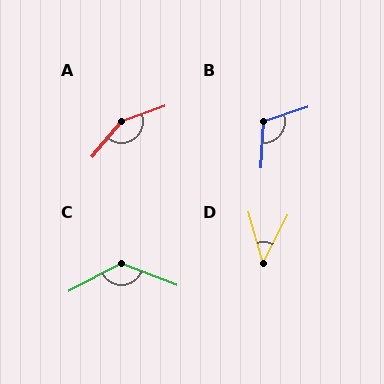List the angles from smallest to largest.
D (42°), B (111°), C (130°), A (149°).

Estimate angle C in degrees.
Approximately 130 degrees.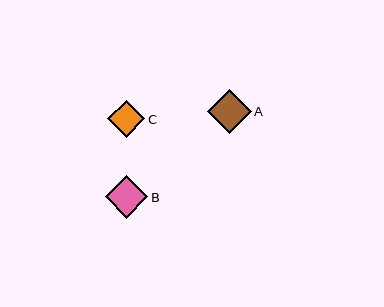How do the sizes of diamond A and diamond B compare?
Diamond A and diamond B are approximately the same size.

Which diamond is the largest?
Diamond A is the largest with a size of approximately 44 pixels.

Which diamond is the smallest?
Diamond C is the smallest with a size of approximately 37 pixels.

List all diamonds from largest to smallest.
From largest to smallest: A, B, C.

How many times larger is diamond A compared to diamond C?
Diamond A is approximately 1.2 times the size of diamond C.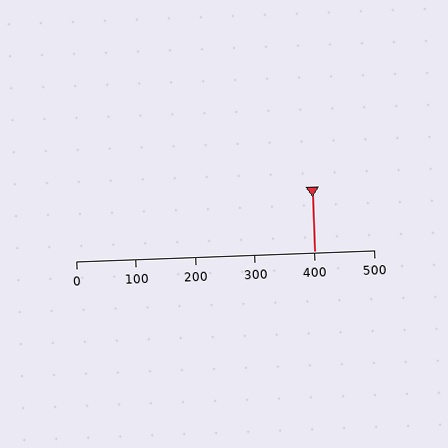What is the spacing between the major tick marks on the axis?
The major ticks are spaced 100 apart.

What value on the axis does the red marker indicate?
The marker indicates approximately 400.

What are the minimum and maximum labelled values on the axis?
The axis runs from 0 to 500.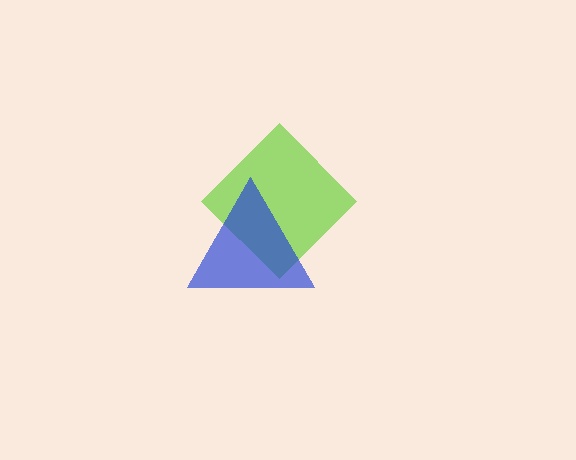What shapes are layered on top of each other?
The layered shapes are: a lime diamond, a blue triangle.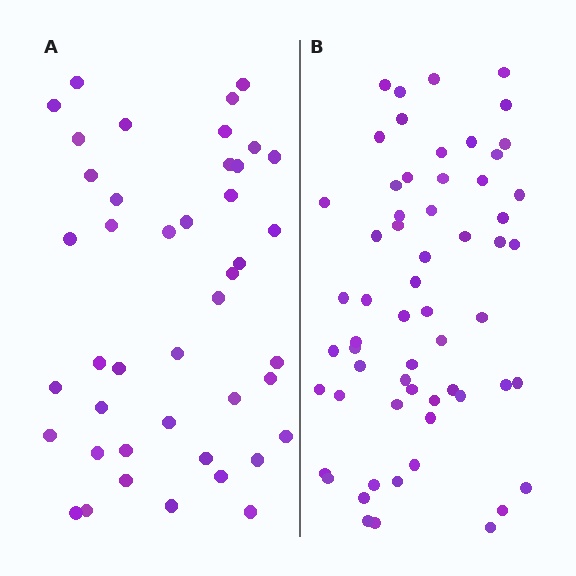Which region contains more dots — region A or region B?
Region B (the right region) has more dots.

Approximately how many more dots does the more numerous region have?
Region B has approximately 15 more dots than region A.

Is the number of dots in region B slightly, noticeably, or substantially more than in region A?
Region B has noticeably more, but not dramatically so. The ratio is roughly 1.4 to 1.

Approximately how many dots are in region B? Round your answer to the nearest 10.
About 60 dots.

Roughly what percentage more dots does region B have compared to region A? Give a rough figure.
About 40% more.